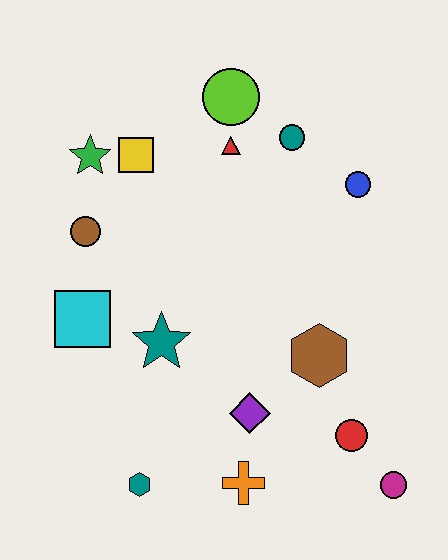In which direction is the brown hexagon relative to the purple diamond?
The brown hexagon is to the right of the purple diamond.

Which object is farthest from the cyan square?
The magenta circle is farthest from the cyan square.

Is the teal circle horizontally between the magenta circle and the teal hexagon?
Yes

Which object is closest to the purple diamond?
The orange cross is closest to the purple diamond.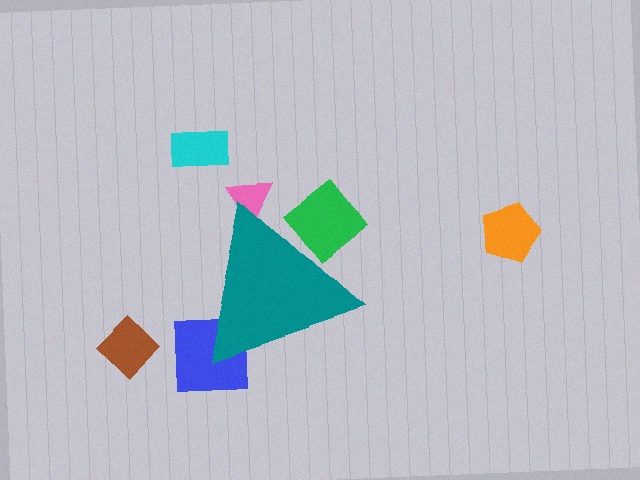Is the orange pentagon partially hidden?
No, the orange pentagon is fully visible.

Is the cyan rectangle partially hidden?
No, the cyan rectangle is fully visible.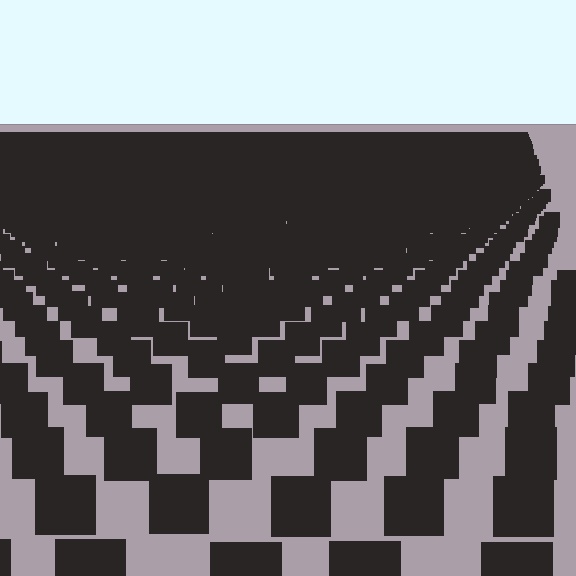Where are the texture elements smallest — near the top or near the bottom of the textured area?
Near the top.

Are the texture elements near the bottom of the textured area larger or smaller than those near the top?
Larger. Near the bottom, elements are closer to the viewer and appear at a bigger on-screen size.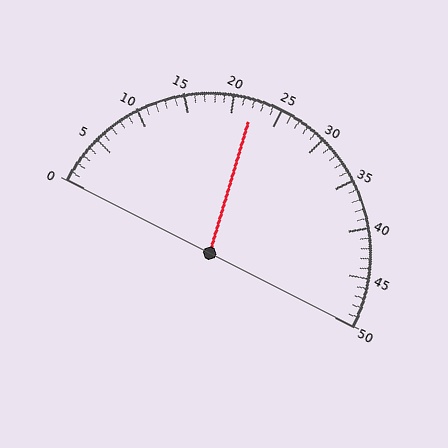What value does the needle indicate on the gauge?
The needle indicates approximately 22.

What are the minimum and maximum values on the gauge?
The gauge ranges from 0 to 50.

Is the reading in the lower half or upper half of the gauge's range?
The reading is in the lower half of the range (0 to 50).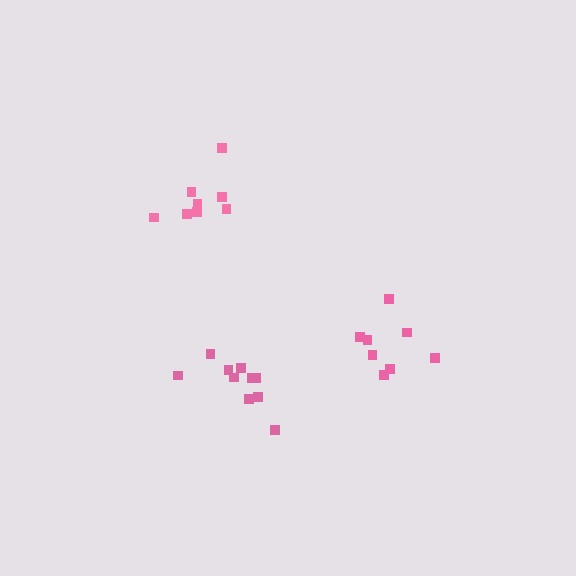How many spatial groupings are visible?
There are 3 spatial groupings.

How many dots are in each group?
Group 1: 8 dots, Group 2: 8 dots, Group 3: 10 dots (26 total).